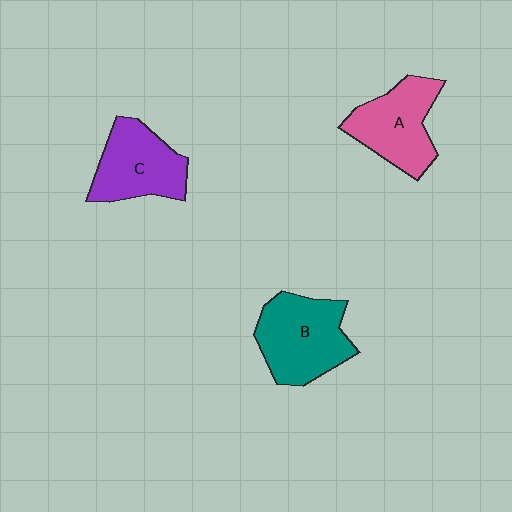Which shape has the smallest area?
Shape C (purple).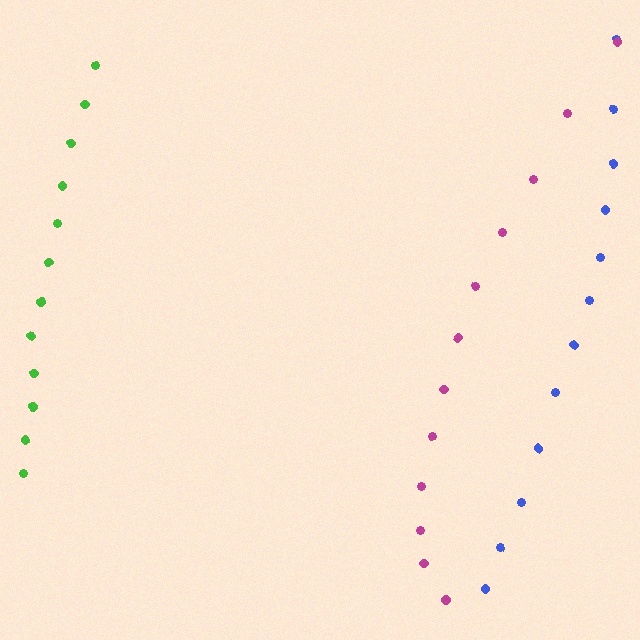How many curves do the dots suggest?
There are 3 distinct paths.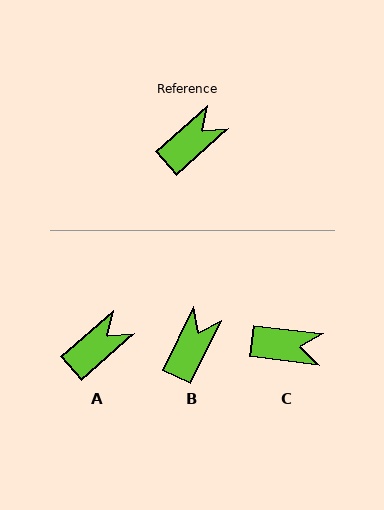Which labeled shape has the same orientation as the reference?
A.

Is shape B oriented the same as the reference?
No, it is off by about 23 degrees.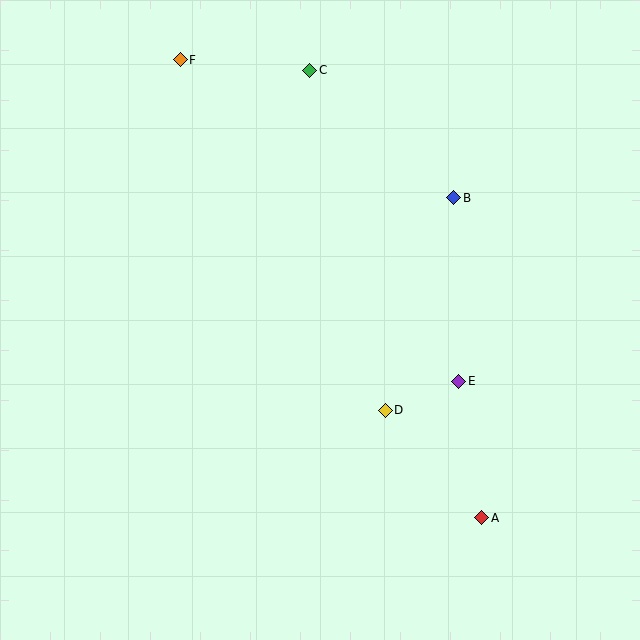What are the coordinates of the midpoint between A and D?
The midpoint between A and D is at (434, 464).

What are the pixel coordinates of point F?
Point F is at (180, 60).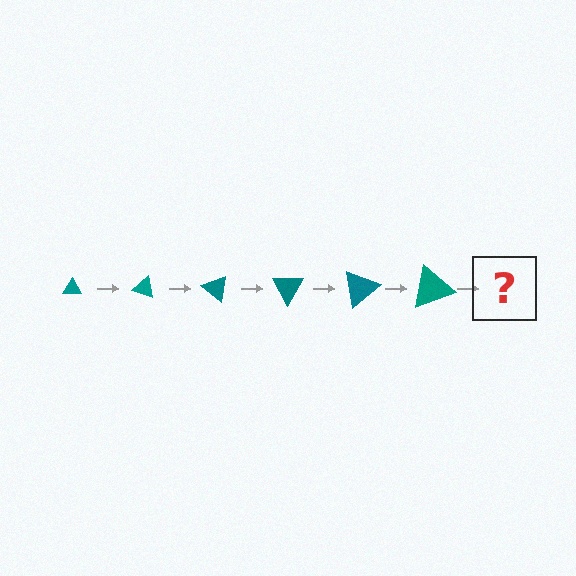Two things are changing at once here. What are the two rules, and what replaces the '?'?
The two rules are that the triangle grows larger each step and it rotates 20 degrees each step. The '?' should be a triangle, larger than the previous one and rotated 120 degrees from the start.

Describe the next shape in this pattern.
It should be a triangle, larger than the previous one and rotated 120 degrees from the start.